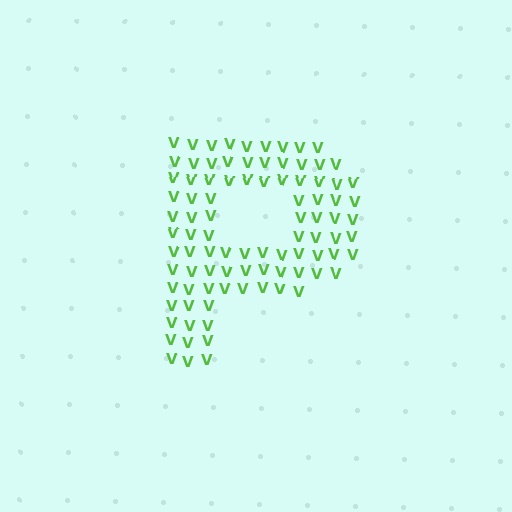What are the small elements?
The small elements are letter V's.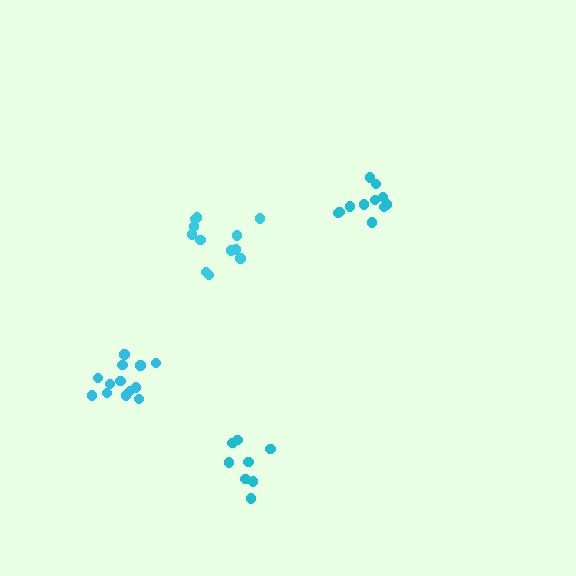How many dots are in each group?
Group 1: 8 dots, Group 2: 11 dots, Group 3: 13 dots, Group 4: 12 dots (44 total).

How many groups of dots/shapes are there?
There are 4 groups.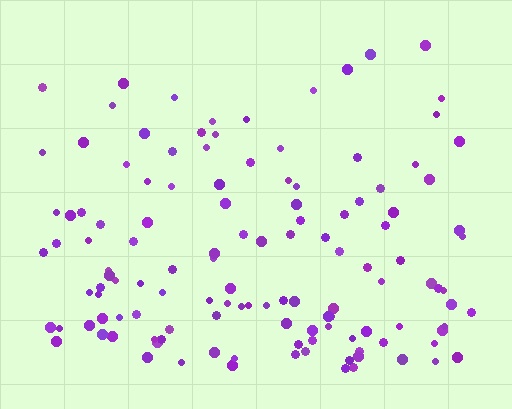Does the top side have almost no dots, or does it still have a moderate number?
Still a moderate number, just noticeably fewer than the bottom.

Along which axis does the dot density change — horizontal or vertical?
Vertical.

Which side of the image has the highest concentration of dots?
The bottom.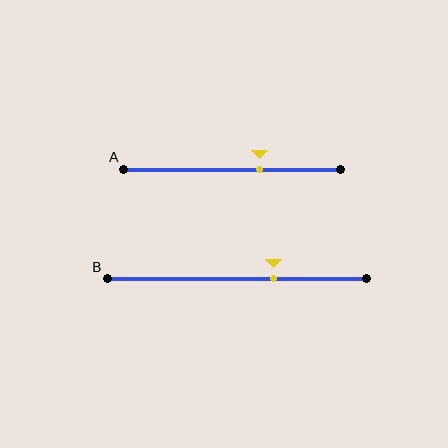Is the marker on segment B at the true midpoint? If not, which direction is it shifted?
No, the marker on segment B is shifted to the right by about 14% of the segment length.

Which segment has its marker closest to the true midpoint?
Segment A has its marker closest to the true midpoint.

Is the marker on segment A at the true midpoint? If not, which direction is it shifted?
No, the marker on segment A is shifted to the right by about 13% of the segment length.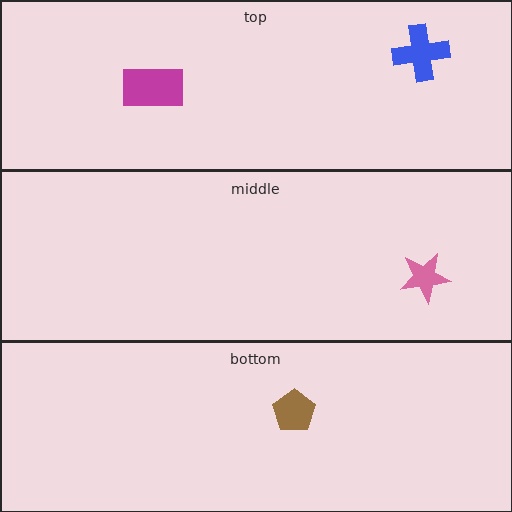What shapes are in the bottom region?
The brown pentagon.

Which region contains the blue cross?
The top region.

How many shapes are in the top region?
2.